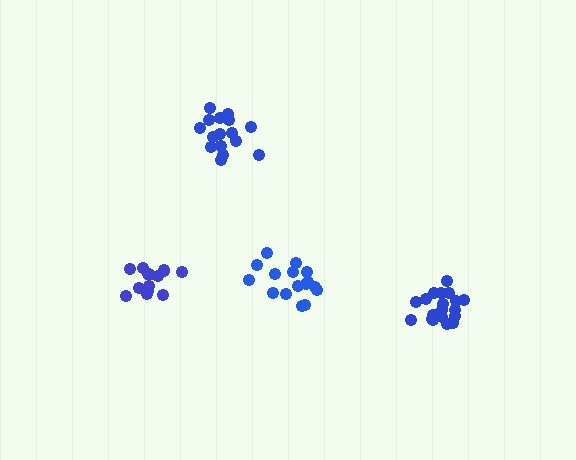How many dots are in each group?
Group 1: 16 dots, Group 2: 14 dots, Group 3: 16 dots, Group 4: 19 dots (65 total).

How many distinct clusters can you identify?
There are 4 distinct clusters.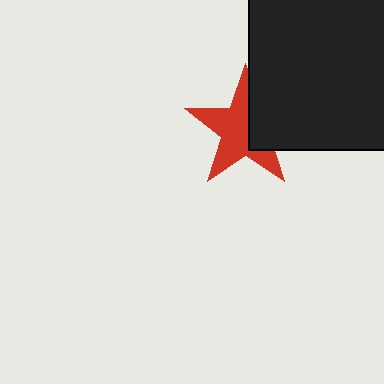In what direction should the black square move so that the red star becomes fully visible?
The black square should move right. That is the shortest direction to clear the overlap and leave the red star fully visible.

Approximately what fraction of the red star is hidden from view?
Roughly 37% of the red star is hidden behind the black square.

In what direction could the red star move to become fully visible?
The red star could move left. That would shift it out from behind the black square entirely.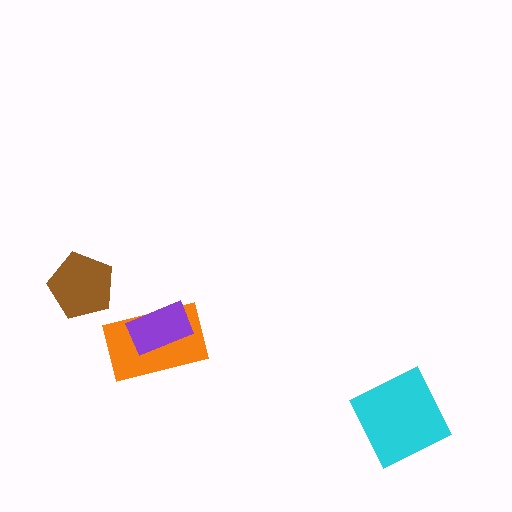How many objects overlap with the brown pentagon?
0 objects overlap with the brown pentagon.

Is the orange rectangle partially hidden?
Yes, it is partially covered by another shape.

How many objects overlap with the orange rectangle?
1 object overlaps with the orange rectangle.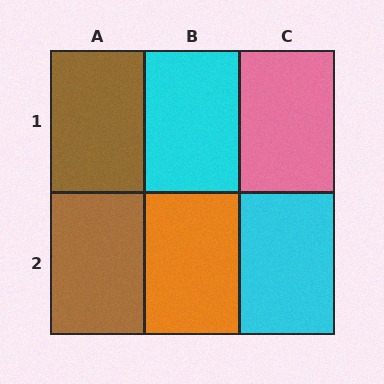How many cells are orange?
1 cell is orange.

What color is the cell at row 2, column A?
Brown.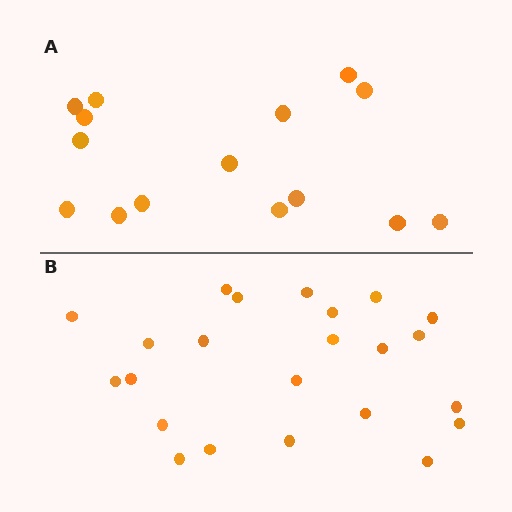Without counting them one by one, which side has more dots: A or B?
Region B (the bottom region) has more dots.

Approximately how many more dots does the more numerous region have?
Region B has roughly 8 or so more dots than region A.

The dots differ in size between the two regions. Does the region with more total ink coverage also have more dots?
No. Region A has more total ink coverage because its dots are larger, but region B actually contains more individual dots. Total area can be misleading — the number of items is what matters here.